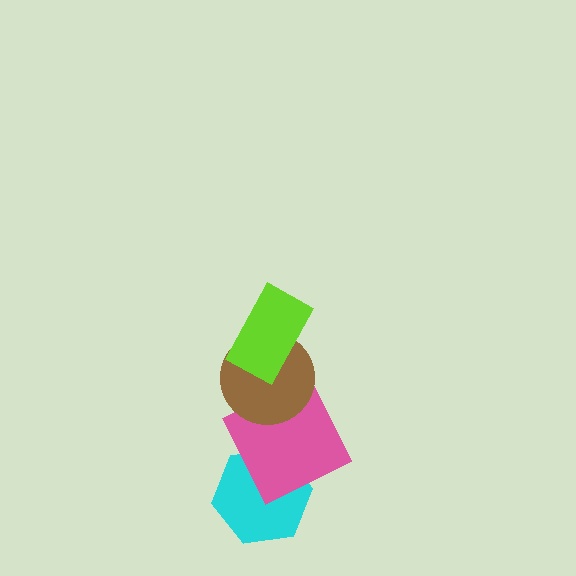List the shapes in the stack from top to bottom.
From top to bottom: the lime rectangle, the brown circle, the pink square, the cyan hexagon.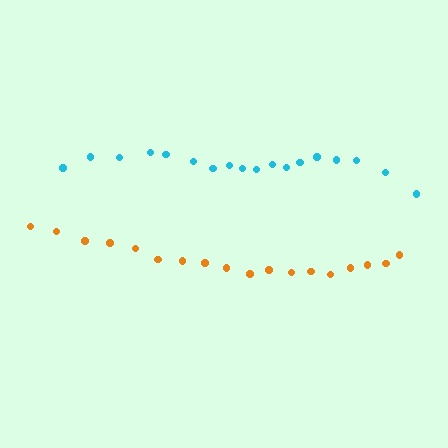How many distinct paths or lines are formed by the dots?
There are 2 distinct paths.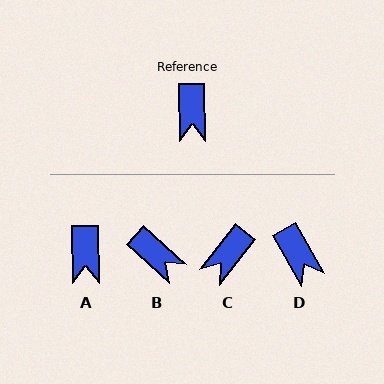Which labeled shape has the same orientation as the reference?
A.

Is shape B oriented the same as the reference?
No, it is off by about 47 degrees.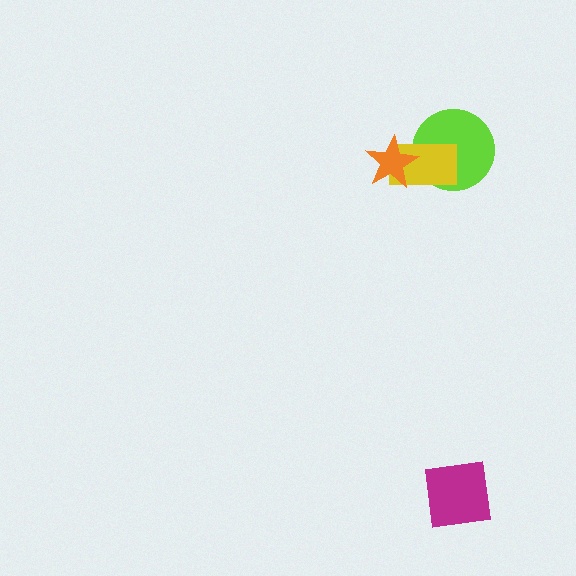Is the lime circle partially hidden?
Yes, it is partially covered by another shape.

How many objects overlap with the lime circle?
1 object overlaps with the lime circle.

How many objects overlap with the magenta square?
0 objects overlap with the magenta square.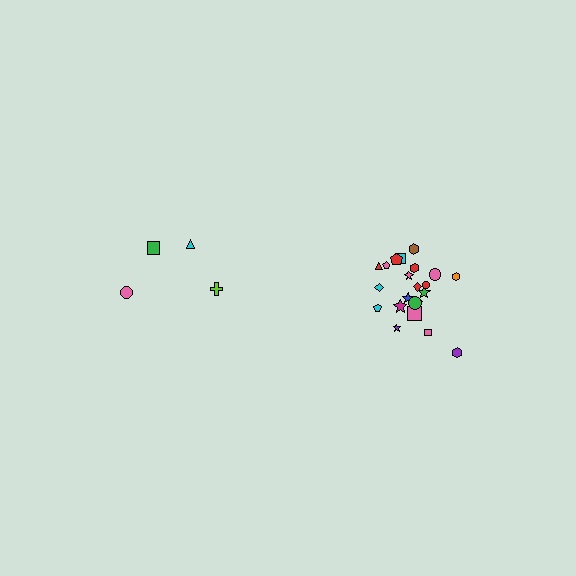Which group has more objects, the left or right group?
The right group.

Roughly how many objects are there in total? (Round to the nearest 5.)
Roughly 25 objects in total.